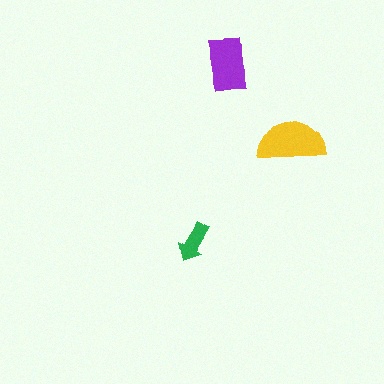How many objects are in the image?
There are 3 objects in the image.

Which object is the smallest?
The green arrow.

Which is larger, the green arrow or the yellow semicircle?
The yellow semicircle.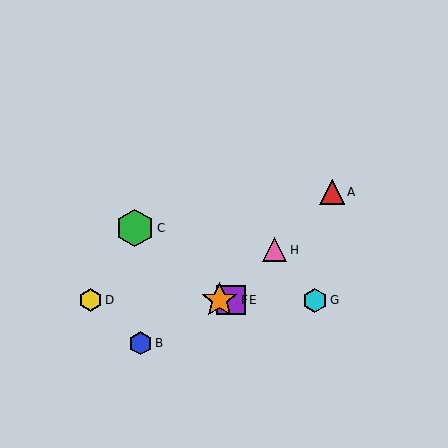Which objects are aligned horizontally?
Objects D, E, F, G are aligned horizontally.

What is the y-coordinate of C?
Object C is at y≈228.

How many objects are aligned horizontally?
4 objects (D, E, F, G) are aligned horizontally.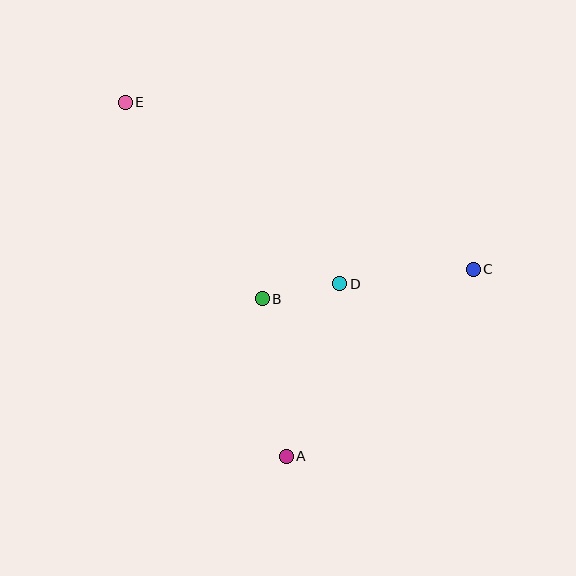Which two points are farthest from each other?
Points A and E are farthest from each other.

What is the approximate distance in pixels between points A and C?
The distance between A and C is approximately 264 pixels.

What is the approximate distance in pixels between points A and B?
The distance between A and B is approximately 159 pixels.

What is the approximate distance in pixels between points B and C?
The distance between B and C is approximately 213 pixels.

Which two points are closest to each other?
Points B and D are closest to each other.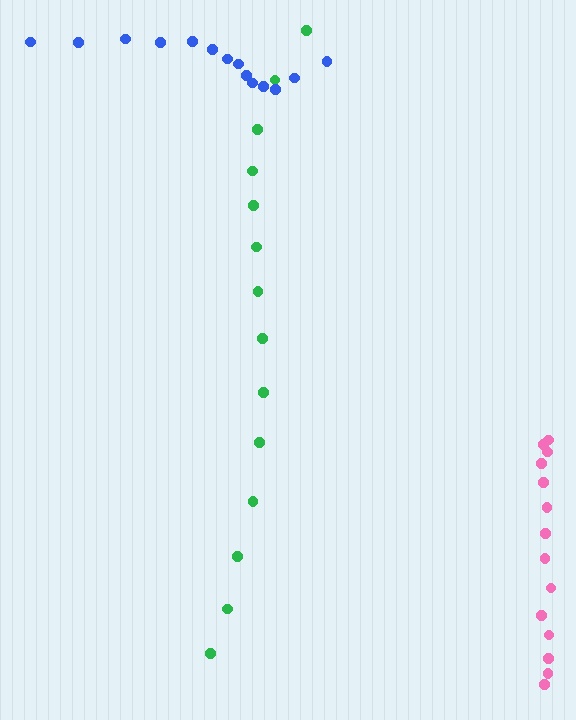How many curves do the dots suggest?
There are 3 distinct paths.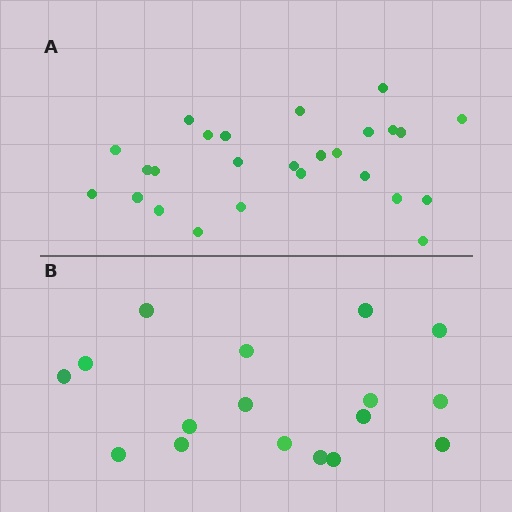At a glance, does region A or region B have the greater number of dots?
Region A (the top region) has more dots.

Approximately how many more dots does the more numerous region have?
Region A has roughly 8 or so more dots than region B.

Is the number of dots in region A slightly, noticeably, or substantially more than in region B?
Region A has substantially more. The ratio is roughly 1.5 to 1.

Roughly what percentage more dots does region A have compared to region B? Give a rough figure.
About 55% more.